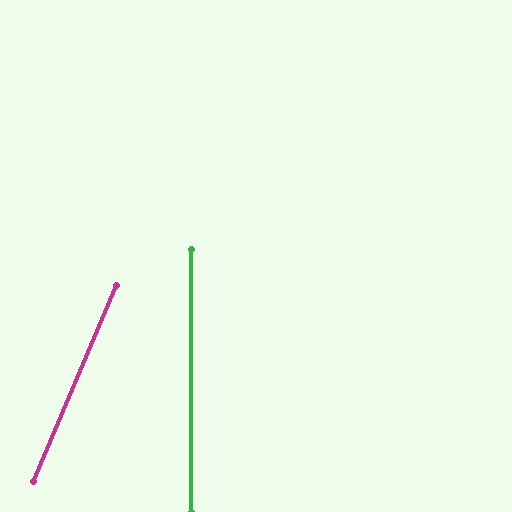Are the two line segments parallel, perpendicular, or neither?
Neither parallel nor perpendicular — they differ by about 23°.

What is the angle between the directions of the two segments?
Approximately 23 degrees.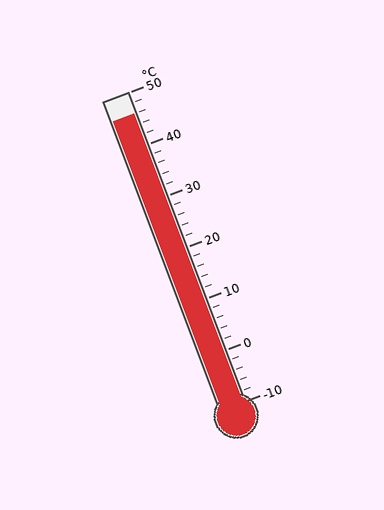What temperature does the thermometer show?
The thermometer shows approximately 46°C.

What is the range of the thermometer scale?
The thermometer scale ranges from -10°C to 50°C.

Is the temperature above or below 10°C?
The temperature is above 10°C.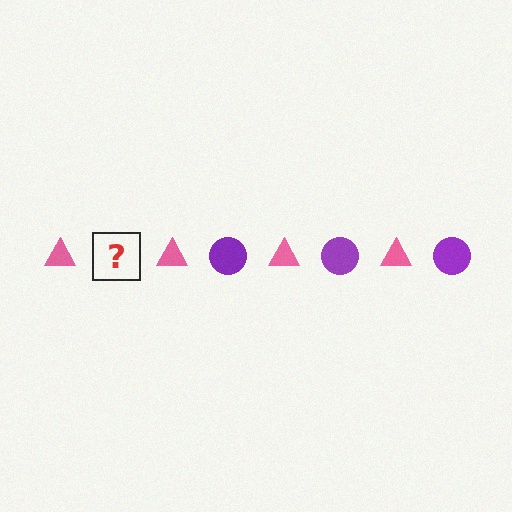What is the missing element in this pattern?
The missing element is a purple circle.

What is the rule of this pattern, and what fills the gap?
The rule is that the pattern alternates between pink triangle and purple circle. The gap should be filled with a purple circle.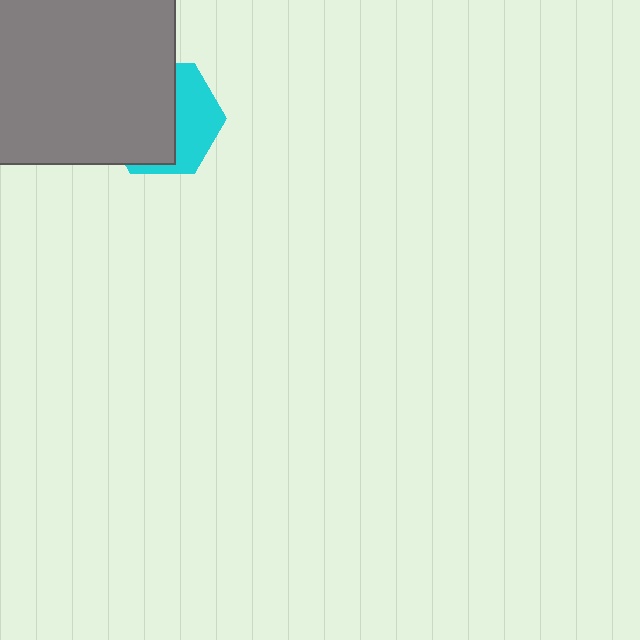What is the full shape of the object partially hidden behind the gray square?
The partially hidden object is a cyan hexagon.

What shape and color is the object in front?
The object in front is a gray square.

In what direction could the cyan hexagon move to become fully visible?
The cyan hexagon could move right. That would shift it out from behind the gray square entirely.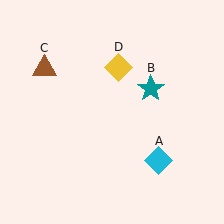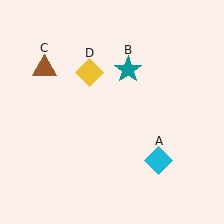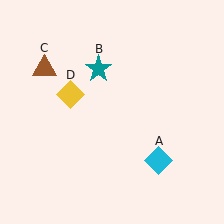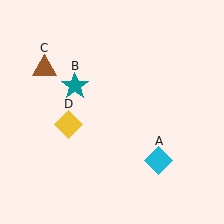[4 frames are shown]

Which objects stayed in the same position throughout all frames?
Cyan diamond (object A) and brown triangle (object C) remained stationary.